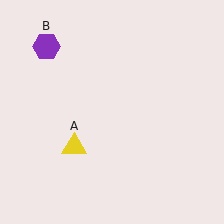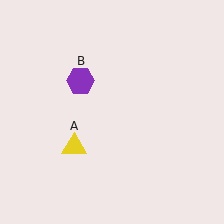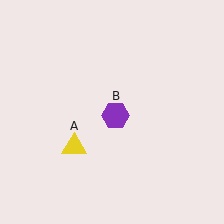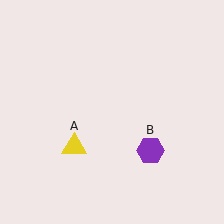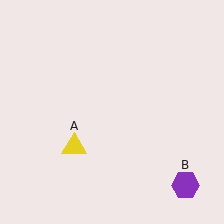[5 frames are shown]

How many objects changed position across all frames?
1 object changed position: purple hexagon (object B).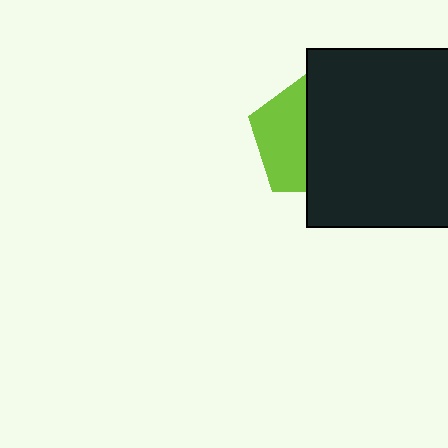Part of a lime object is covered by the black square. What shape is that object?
It is a pentagon.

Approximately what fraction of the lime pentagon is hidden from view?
Roughly 58% of the lime pentagon is hidden behind the black square.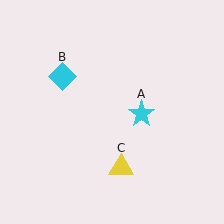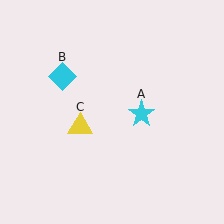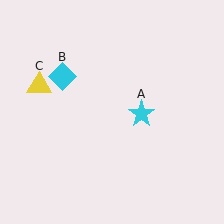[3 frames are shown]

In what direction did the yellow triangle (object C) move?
The yellow triangle (object C) moved up and to the left.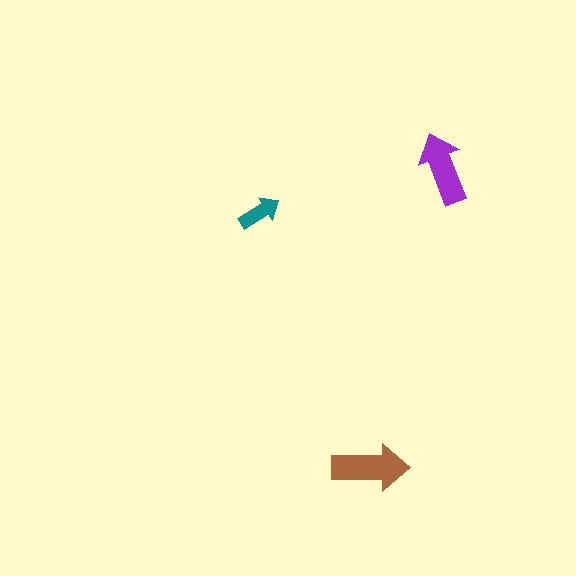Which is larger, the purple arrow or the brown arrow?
The brown one.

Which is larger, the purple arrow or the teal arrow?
The purple one.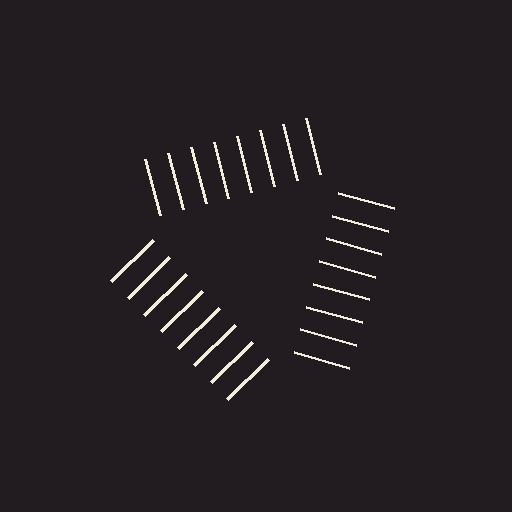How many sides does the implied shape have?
3 sides — the line-ends trace a triangle.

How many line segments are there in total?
24 — 8 along each of the 3 edges.